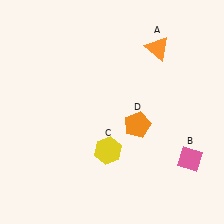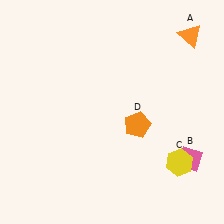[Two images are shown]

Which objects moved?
The objects that moved are: the orange triangle (A), the yellow hexagon (C).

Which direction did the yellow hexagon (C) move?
The yellow hexagon (C) moved right.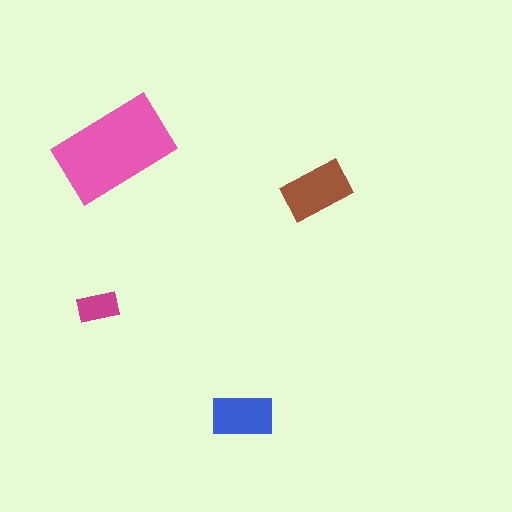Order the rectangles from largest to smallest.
the pink one, the brown one, the blue one, the magenta one.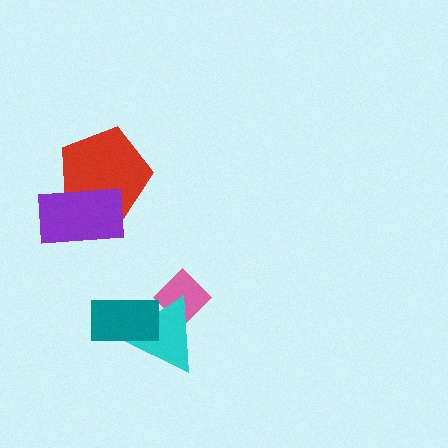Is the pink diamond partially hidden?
Yes, it is partially covered by another shape.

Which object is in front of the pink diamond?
The cyan triangle is in front of the pink diamond.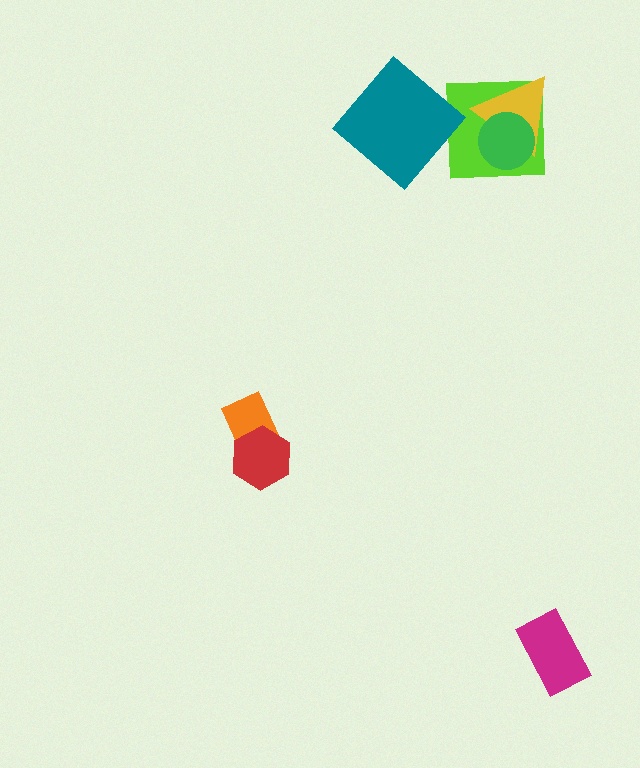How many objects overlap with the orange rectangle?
1 object overlaps with the orange rectangle.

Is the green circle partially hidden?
No, no other shape covers it.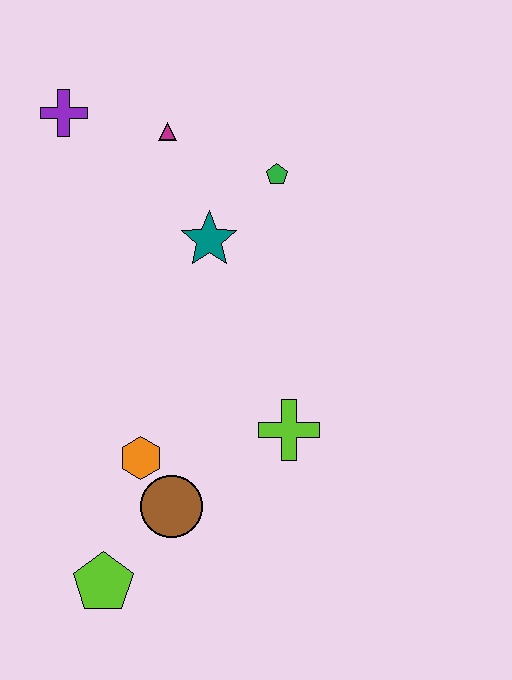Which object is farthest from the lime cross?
The purple cross is farthest from the lime cross.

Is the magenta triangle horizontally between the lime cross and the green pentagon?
No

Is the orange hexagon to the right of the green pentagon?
No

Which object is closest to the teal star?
The green pentagon is closest to the teal star.